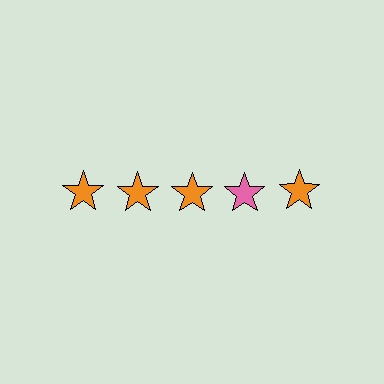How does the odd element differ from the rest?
It has a different color: pink instead of orange.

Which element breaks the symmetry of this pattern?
The pink star in the top row, second from right column breaks the symmetry. All other shapes are orange stars.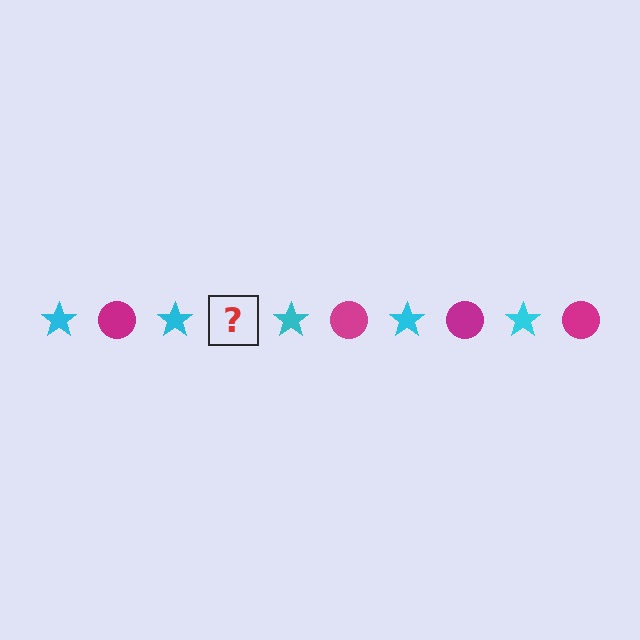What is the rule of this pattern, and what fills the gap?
The rule is that the pattern alternates between cyan star and magenta circle. The gap should be filled with a magenta circle.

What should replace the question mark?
The question mark should be replaced with a magenta circle.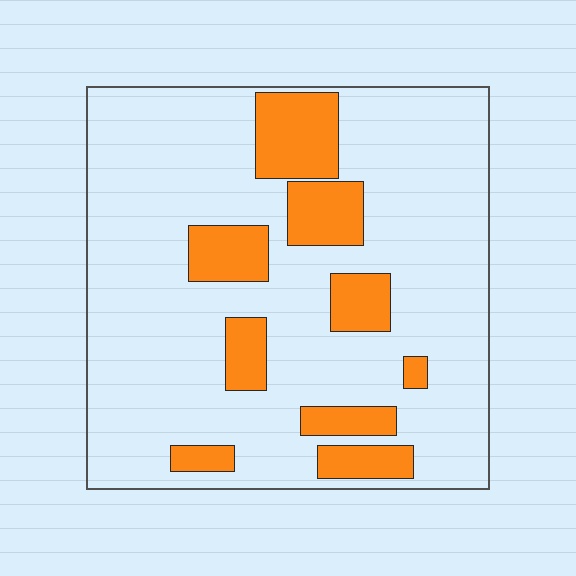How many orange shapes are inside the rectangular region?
9.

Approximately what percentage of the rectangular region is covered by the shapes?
Approximately 20%.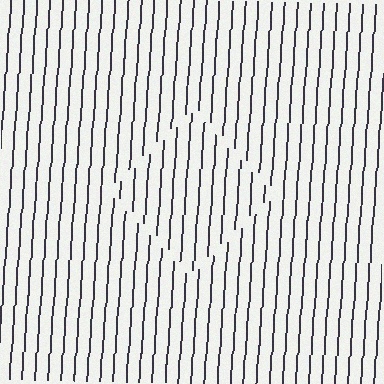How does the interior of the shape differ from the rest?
The interior of the shape contains the same grating, shifted by half a period — the contour is defined by the phase discontinuity where line-ends from the inner and outer gratings abut.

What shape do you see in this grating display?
An illusory square. The interior of the shape contains the same grating, shifted by half a period — the contour is defined by the phase discontinuity where line-ends from the inner and outer gratings abut.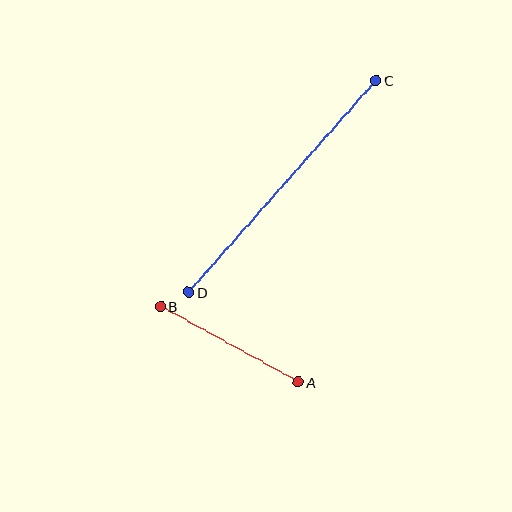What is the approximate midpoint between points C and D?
The midpoint is at approximately (282, 187) pixels.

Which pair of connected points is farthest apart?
Points C and D are farthest apart.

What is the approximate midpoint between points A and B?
The midpoint is at approximately (229, 344) pixels.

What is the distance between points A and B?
The distance is approximately 158 pixels.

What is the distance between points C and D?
The distance is approximately 283 pixels.